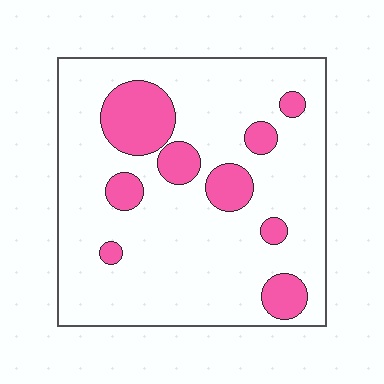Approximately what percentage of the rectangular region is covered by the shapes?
Approximately 20%.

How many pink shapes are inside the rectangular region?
9.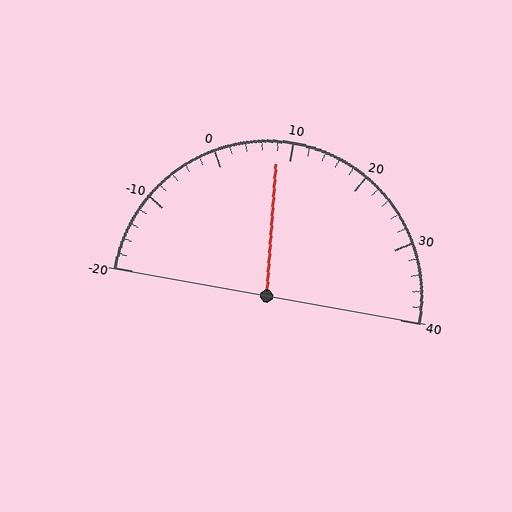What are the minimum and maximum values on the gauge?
The gauge ranges from -20 to 40.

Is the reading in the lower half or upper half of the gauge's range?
The reading is in the lower half of the range (-20 to 40).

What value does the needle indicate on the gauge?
The needle indicates approximately 8.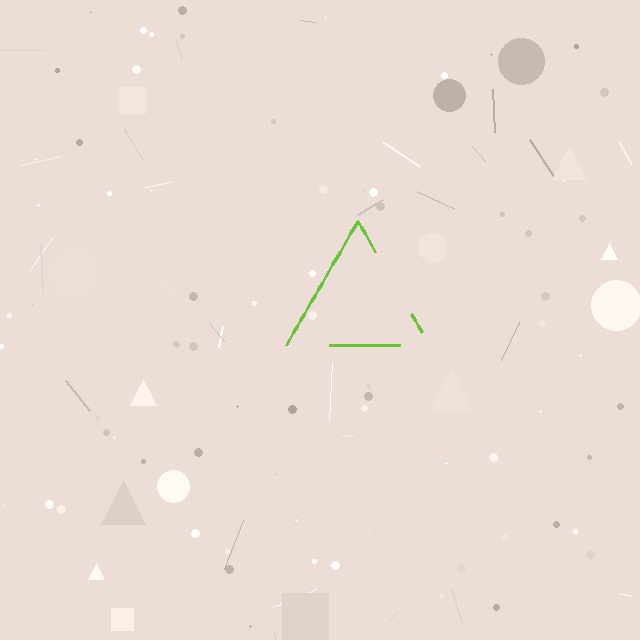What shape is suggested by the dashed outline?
The dashed outline suggests a triangle.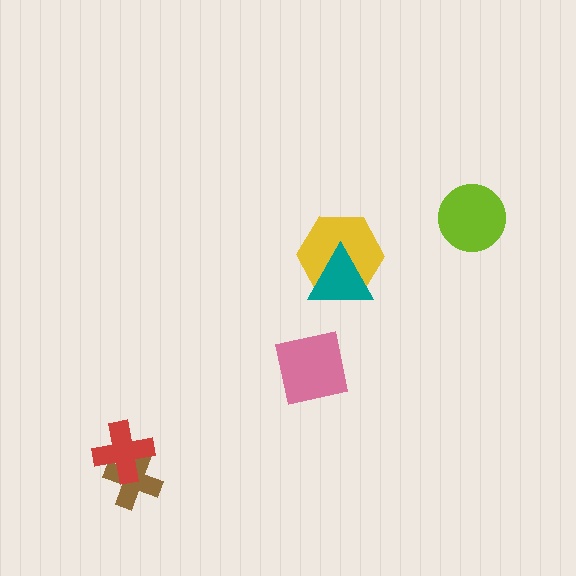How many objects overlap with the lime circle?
0 objects overlap with the lime circle.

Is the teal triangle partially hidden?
No, no other shape covers it.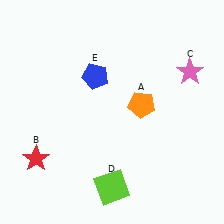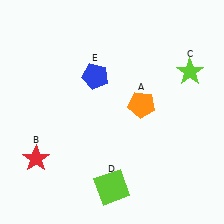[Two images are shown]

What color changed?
The star (C) changed from pink in Image 1 to lime in Image 2.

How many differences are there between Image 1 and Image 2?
There is 1 difference between the two images.